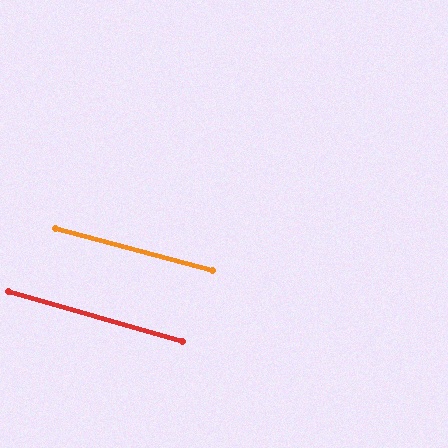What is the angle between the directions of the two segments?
Approximately 1 degree.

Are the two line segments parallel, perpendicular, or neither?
Parallel — their directions differ by only 0.9°.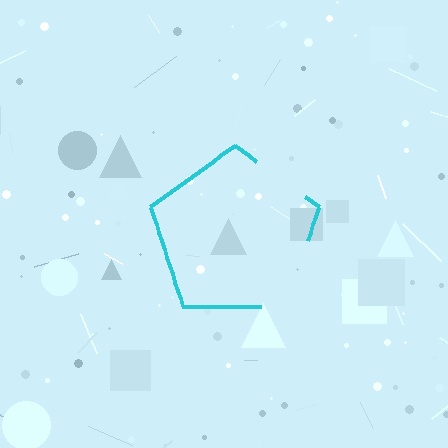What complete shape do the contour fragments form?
The contour fragments form a pentagon.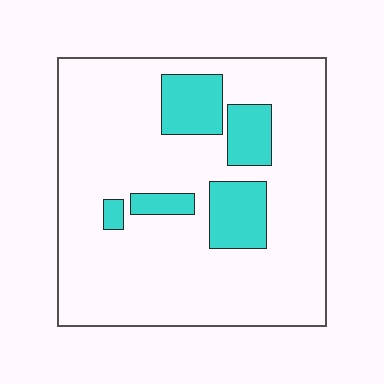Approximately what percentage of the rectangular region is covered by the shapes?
Approximately 15%.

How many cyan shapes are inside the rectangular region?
5.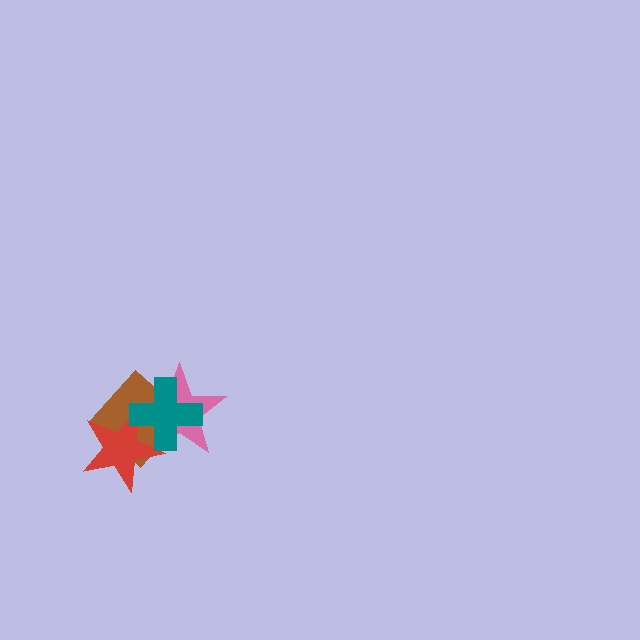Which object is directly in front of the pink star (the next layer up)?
The brown diamond is directly in front of the pink star.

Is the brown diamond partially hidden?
Yes, it is partially covered by another shape.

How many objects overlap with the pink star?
3 objects overlap with the pink star.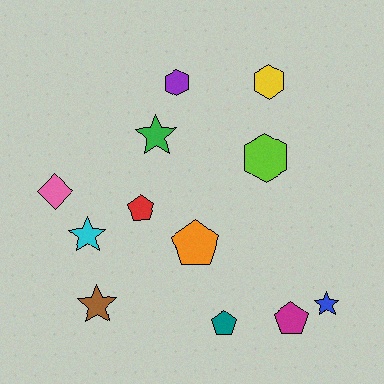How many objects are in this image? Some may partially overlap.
There are 12 objects.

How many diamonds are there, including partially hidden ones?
There is 1 diamond.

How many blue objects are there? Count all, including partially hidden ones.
There is 1 blue object.